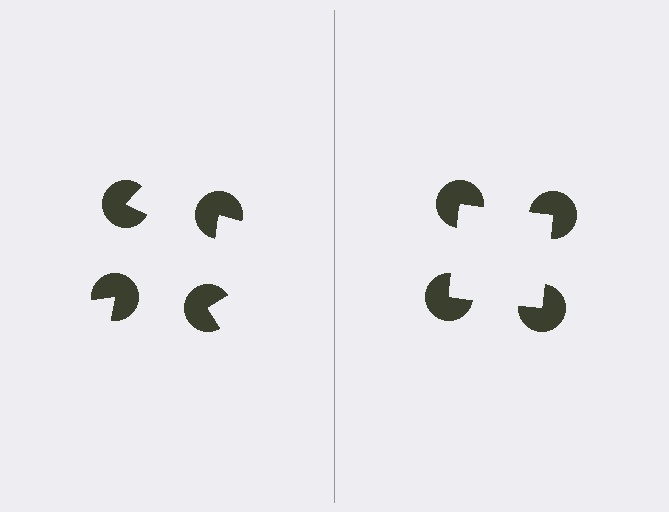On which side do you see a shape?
An illusory square appears on the right side. On the left side the wedge cuts are rotated, so no coherent shape forms.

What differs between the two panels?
The pac-man discs are positioned identically on both sides; only the wedge orientations differ. On the right they align to a square; on the left they are misaligned.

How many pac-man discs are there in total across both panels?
8 — 4 on each side.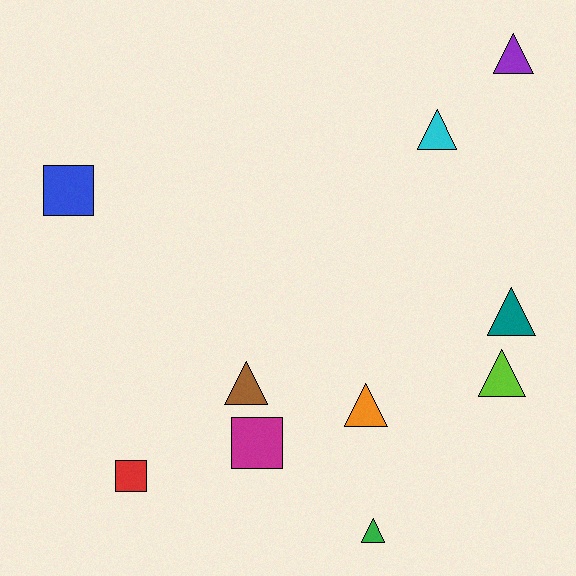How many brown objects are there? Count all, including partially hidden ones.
There is 1 brown object.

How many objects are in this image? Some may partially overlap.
There are 10 objects.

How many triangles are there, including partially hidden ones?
There are 7 triangles.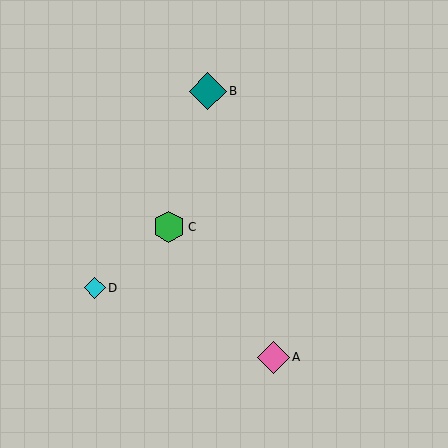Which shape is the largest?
The teal diamond (labeled B) is the largest.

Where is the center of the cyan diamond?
The center of the cyan diamond is at (95, 288).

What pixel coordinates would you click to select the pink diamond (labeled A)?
Click at (274, 357) to select the pink diamond A.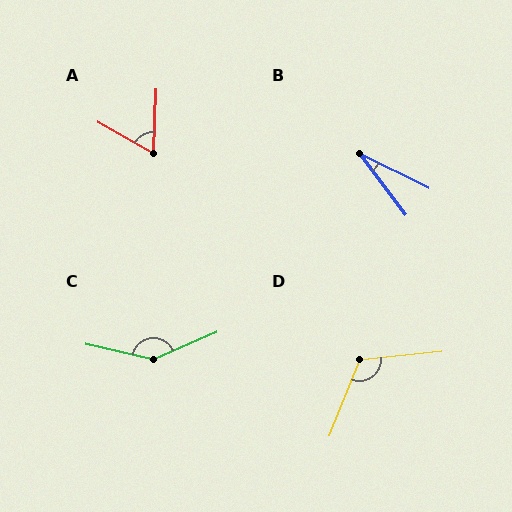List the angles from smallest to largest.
B (27°), A (63°), D (118°), C (144°).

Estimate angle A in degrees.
Approximately 63 degrees.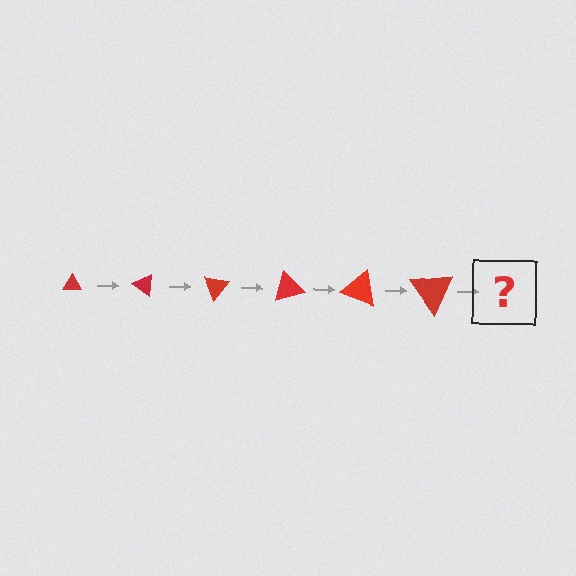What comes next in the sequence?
The next element should be a triangle, larger than the previous one and rotated 210 degrees from the start.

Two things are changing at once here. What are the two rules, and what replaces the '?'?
The two rules are that the triangle grows larger each step and it rotates 35 degrees each step. The '?' should be a triangle, larger than the previous one and rotated 210 degrees from the start.